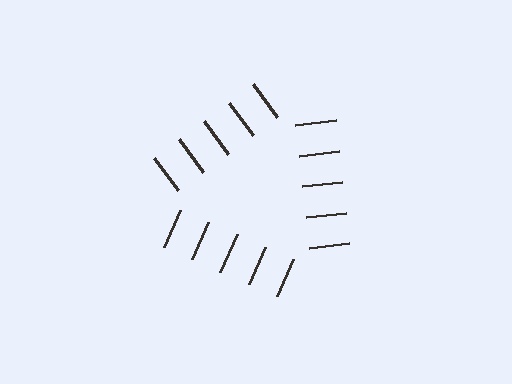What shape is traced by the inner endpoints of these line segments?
An illusory triangle — the line segments terminate on its edges but no continuous stroke is drawn.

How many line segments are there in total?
15 — 5 along each of the 3 edges.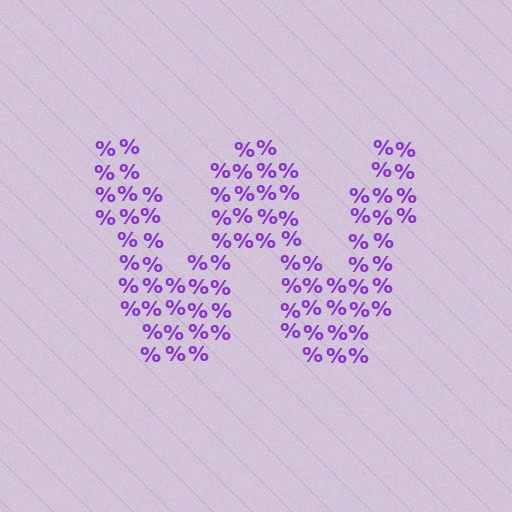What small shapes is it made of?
It is made of small percent signs.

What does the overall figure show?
The overall figure shows the letter W.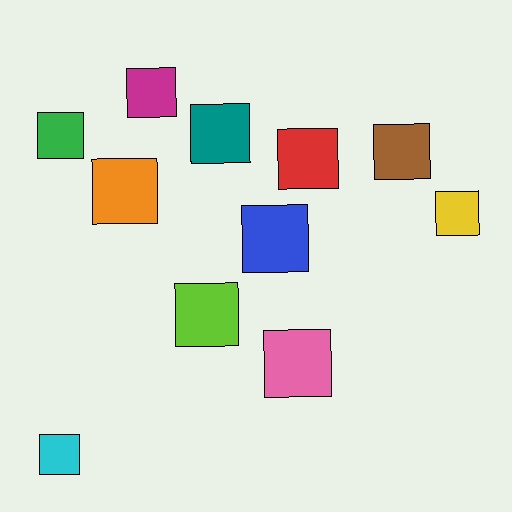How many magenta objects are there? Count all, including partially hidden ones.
There is 1 magenta object.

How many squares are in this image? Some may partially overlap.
There are 11 squares.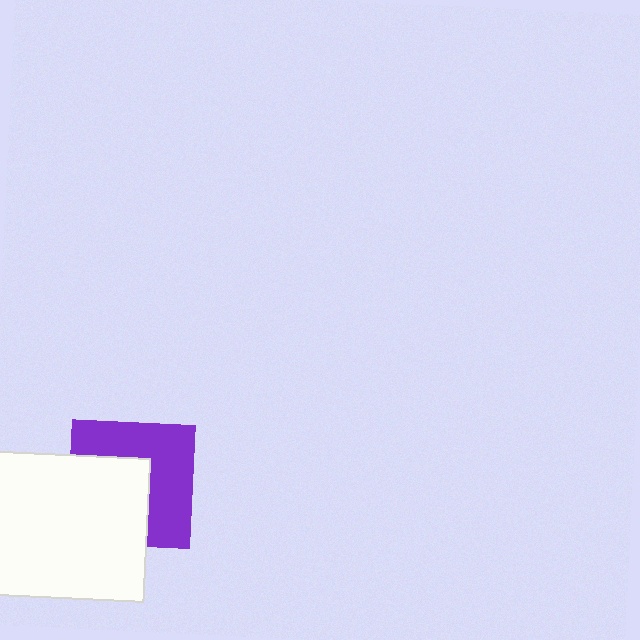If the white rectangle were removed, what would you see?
You would see the complete purple square.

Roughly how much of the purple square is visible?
About half of it is visible (roughly 53%).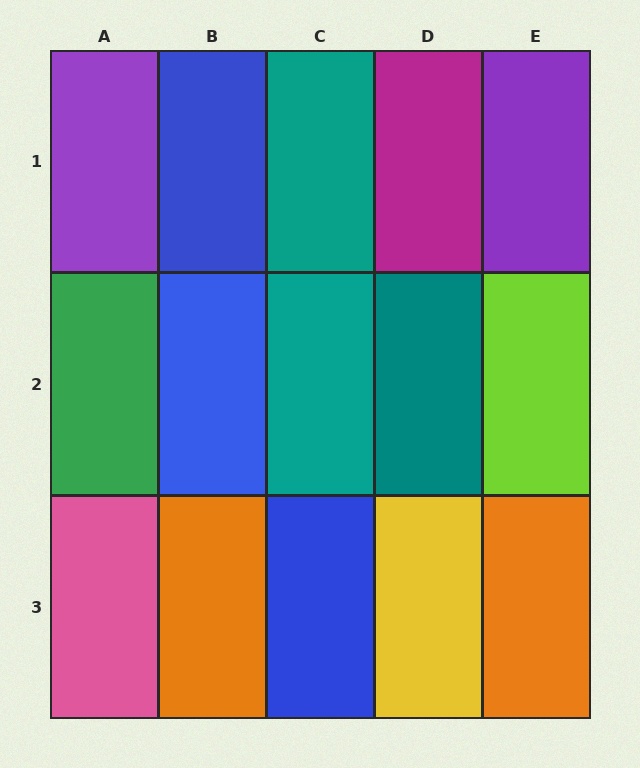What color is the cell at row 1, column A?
Purple.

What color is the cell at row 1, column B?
Blue.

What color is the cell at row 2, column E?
Lime.